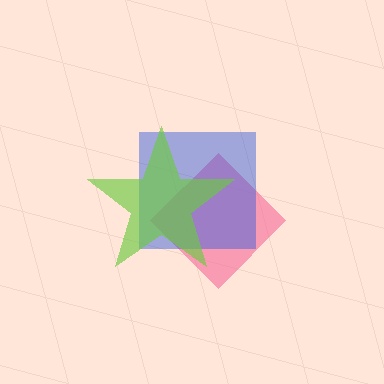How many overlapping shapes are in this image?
There are 3 overlapping shapes in the image.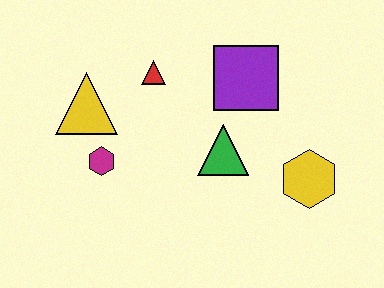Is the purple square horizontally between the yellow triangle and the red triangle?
No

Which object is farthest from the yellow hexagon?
The yellow triangle is farthest from the yellow hexagon.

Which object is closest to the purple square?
The green triangle is closest to the purple square.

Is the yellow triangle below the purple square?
Yes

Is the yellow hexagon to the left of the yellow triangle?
No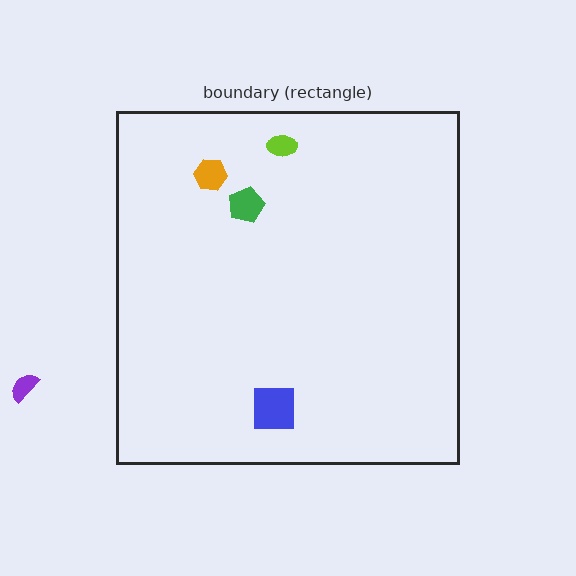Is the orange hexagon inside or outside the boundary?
Inside.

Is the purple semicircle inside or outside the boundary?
Outside.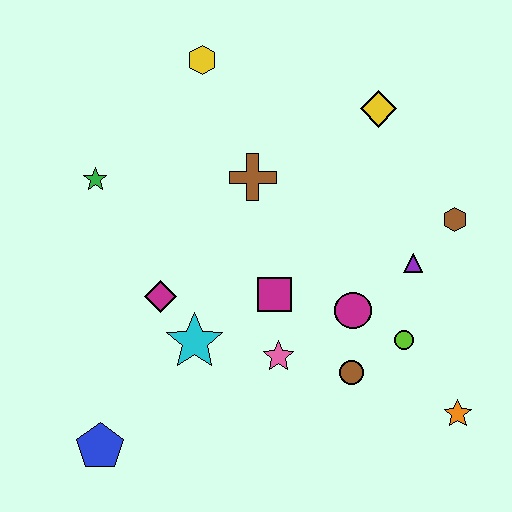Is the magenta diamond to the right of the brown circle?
No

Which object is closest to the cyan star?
The magenta diamond is closest to the cyan star.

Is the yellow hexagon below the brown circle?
No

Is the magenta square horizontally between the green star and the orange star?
Yes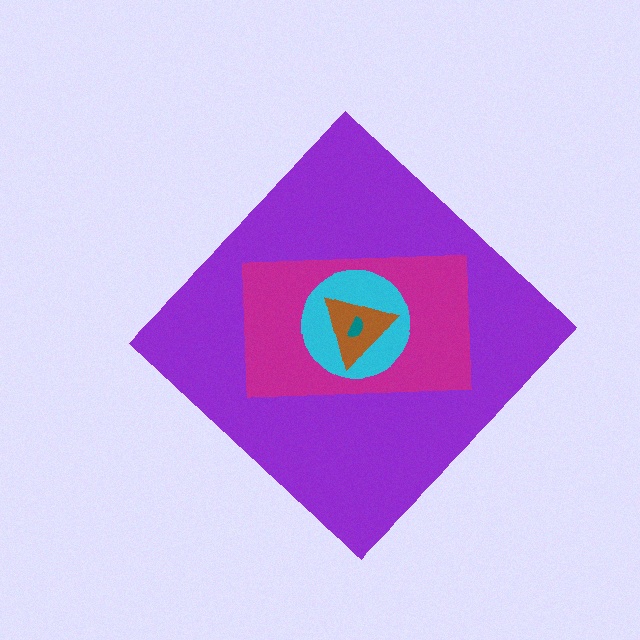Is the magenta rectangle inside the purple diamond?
Yes.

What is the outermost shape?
The purple diamond.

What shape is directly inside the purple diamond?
The magenta rectangle.